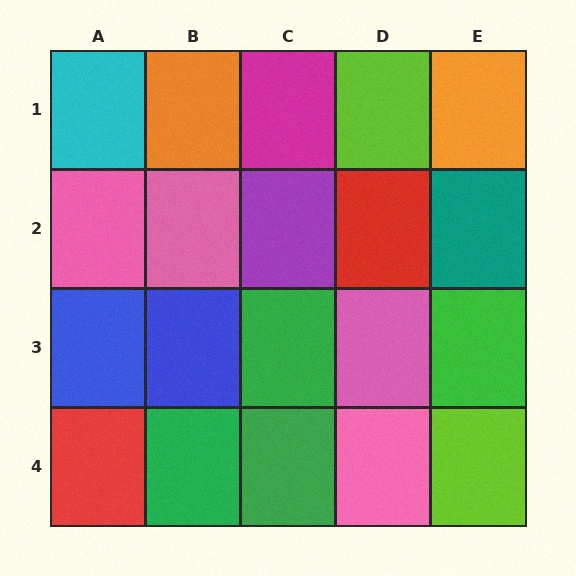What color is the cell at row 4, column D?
Pink.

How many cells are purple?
1 cell is purple.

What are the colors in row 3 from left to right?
Blue, blue, green, pink, green.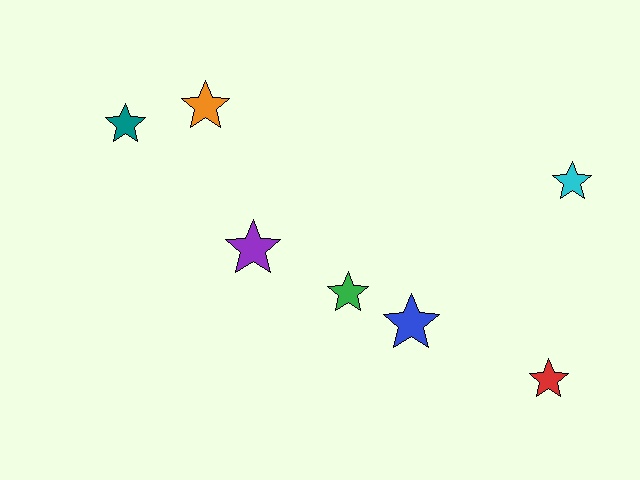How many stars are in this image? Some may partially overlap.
There are 7 stars.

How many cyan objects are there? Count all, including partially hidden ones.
There is 1 cyan object.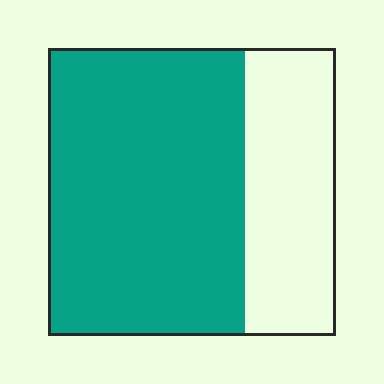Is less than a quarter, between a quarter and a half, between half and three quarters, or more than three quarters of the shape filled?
Between half and three quarters.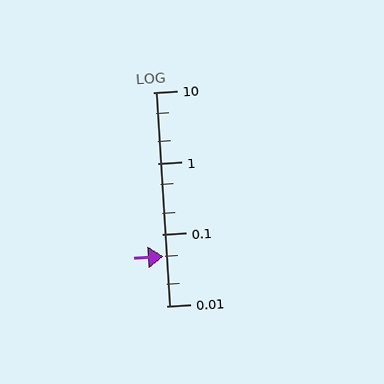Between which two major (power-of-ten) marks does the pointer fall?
The pointer is between 0.01 and 0.1.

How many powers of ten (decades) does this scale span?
The scale spans 3 decades, from 0.01 to 10.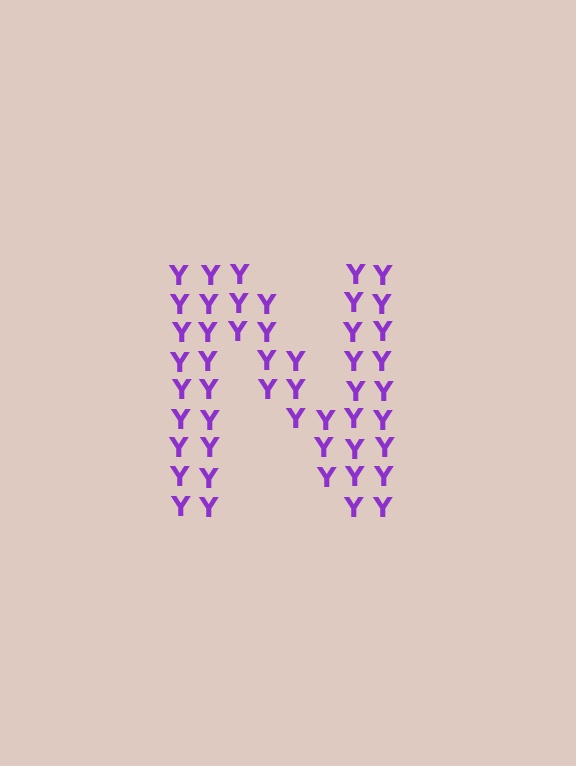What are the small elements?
The small elements are letter Y's.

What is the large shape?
The large shape is the letter N.